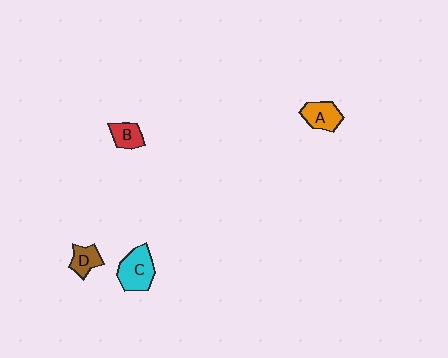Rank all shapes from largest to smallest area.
From largest to smallest: C (cyan), A (orange), D (brown), B (red).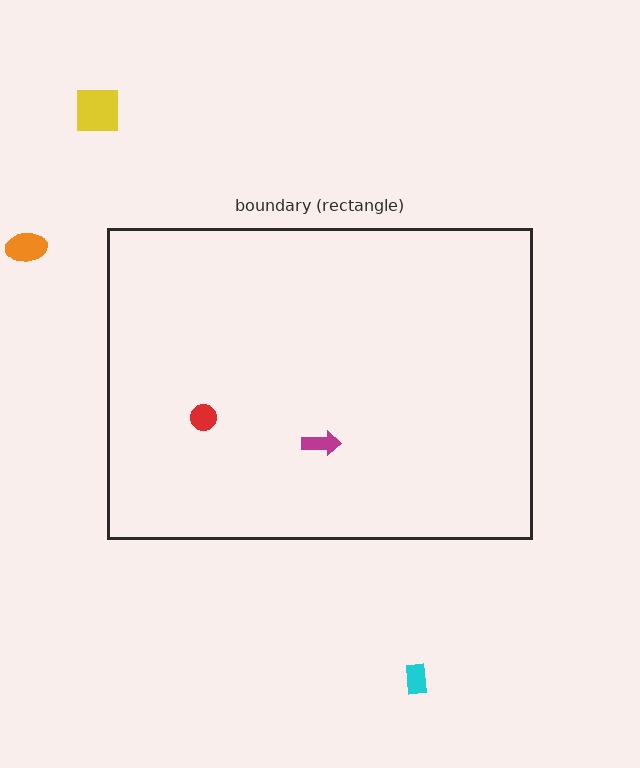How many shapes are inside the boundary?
2 inside, 3 outside.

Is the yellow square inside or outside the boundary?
Outside.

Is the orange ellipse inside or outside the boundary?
Outside.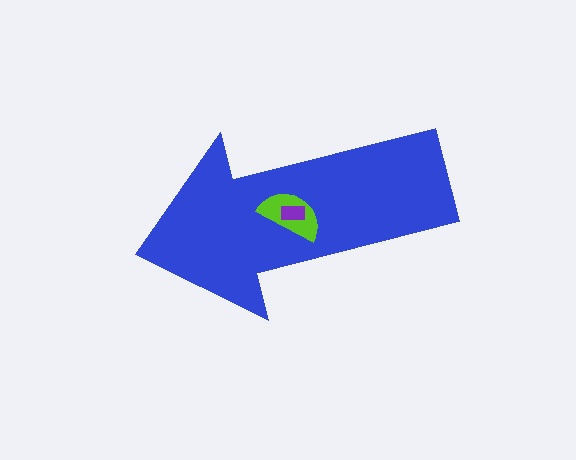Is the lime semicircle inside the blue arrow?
Yes.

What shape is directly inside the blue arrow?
The lime semicircle.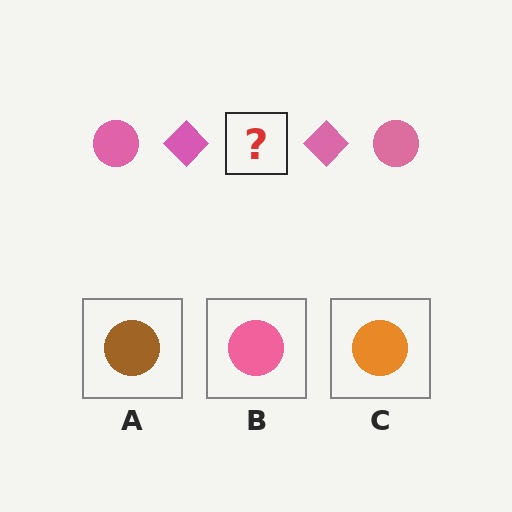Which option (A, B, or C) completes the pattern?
B.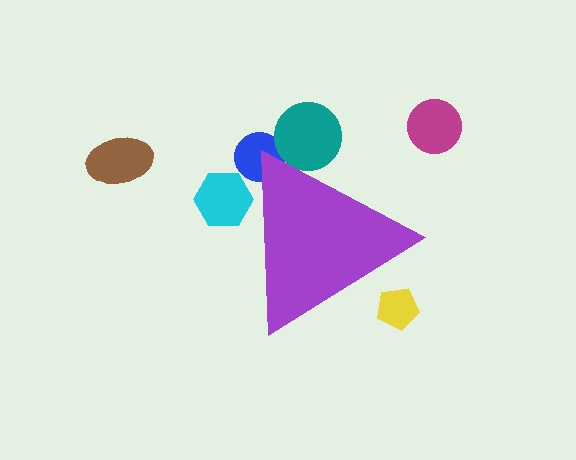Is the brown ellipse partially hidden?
No, the brown ellipse is fully visible.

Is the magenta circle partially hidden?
No, the magenta circle is fully visible.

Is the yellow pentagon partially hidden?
Yes, the yellow pentagon is partially hidden behind the purple triangle.